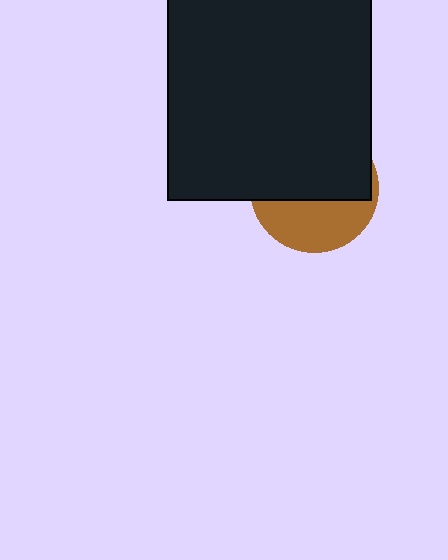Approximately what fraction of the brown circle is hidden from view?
Roughly 61% of the brown circle is hidden behind the black square.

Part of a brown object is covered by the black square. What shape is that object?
It is a circle.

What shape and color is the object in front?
The object in front is a black square.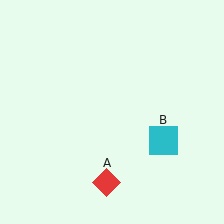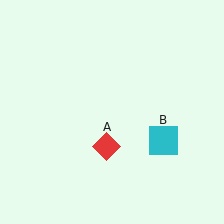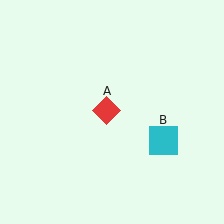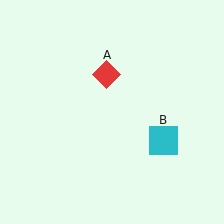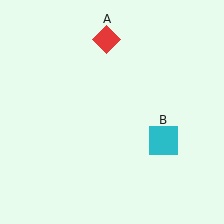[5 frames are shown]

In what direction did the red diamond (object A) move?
The red diamond (object A) moved up.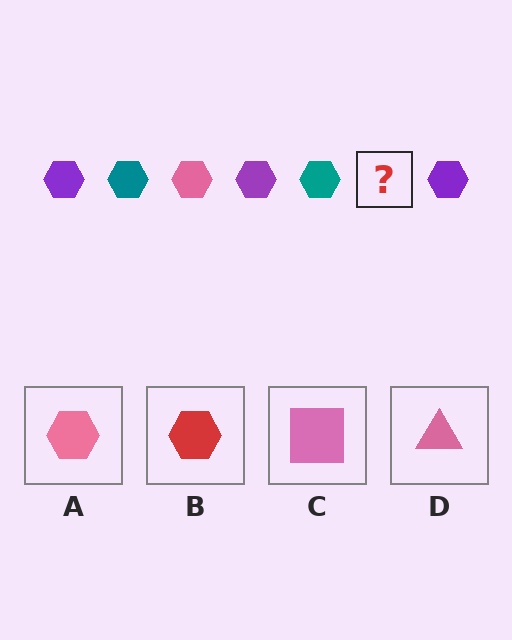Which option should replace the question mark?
Option A.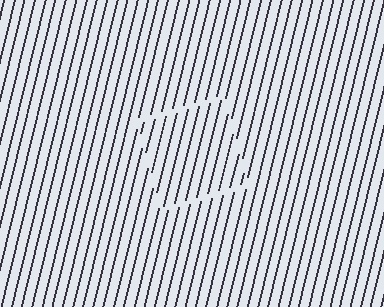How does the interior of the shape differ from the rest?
The interior of the shape contains the same grating, shifted by half a period — the contour is defined by the phase discontinuity where line-ends from the inner and outer gratings abut.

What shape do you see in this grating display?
An illusory square. The interior of the shape contains the same grating, shifted by half a period — the contour is defined by the phase discontinuity where line-ends from the inner and outer gratings abut.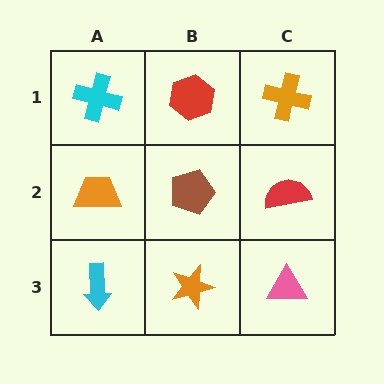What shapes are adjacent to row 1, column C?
A red semicircle (row 2, column C), a red hexagon (row 1, column B).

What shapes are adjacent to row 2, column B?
A red hexagon (row 1, column B), an orange star (row 3, column B), an orange trapezoid (row 2, column A), a red semicircle (row 2, column C).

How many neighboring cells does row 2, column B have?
4.